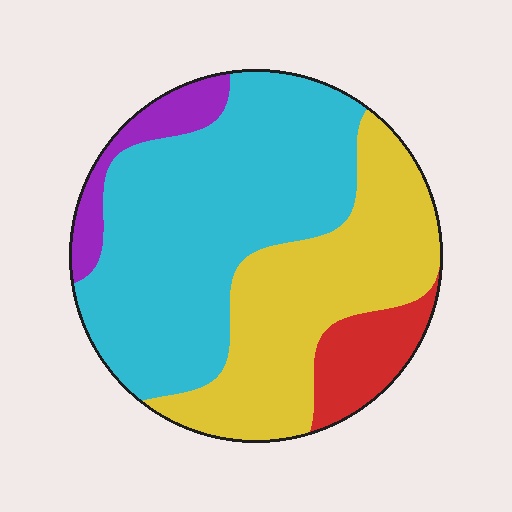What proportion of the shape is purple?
Purple takes up less than a quarter of the shape.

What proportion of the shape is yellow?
Yellow takes up between a third and a half of the shape.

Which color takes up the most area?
Cyan, at roughly 50%.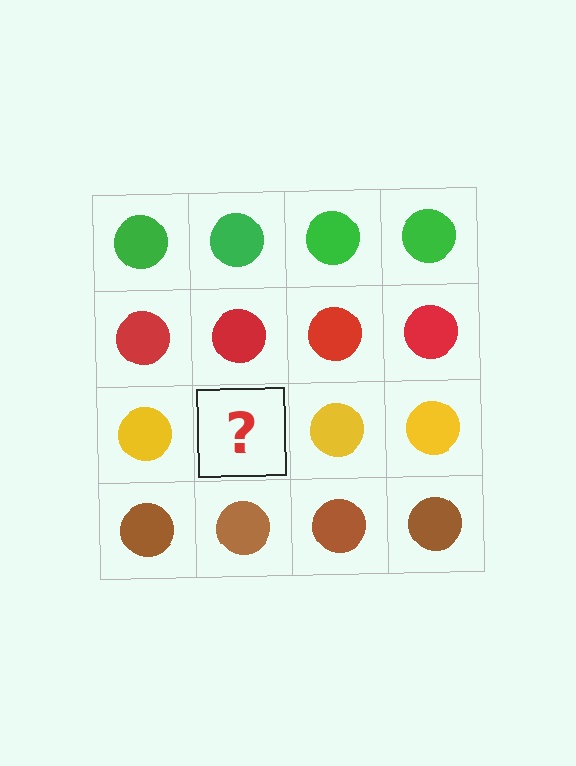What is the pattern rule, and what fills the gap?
The rule is that each row has a consistent color. The gap should be filled with a yellow circle.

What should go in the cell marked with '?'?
The missing cell should contain a yellow circle.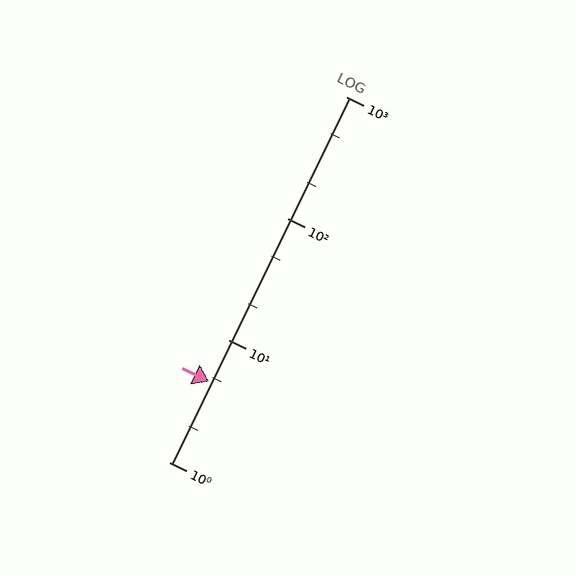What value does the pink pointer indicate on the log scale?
The pointer indicates approximately 4.6.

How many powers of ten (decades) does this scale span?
The scale spans 3 decades, from 1 to 1000.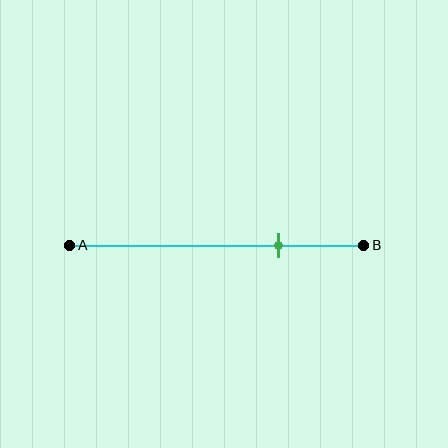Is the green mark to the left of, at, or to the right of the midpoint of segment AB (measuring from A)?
The green mark is to the right of the midpoint of segment AB.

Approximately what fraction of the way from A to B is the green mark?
The green mark is approximately 70% of the way from A to B.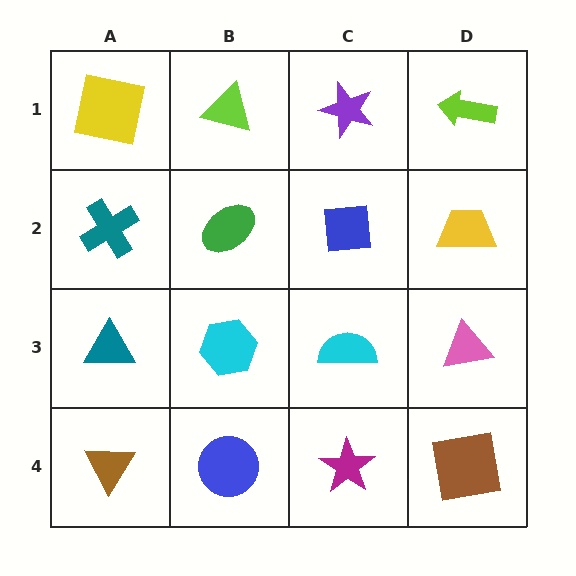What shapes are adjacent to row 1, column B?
A green ellipse (row 2, column B), a yellow square (row 1, column A), a purple star (row 1, column C).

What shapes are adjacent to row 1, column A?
A teal cross (row 2, column A), a lime triangle (row 1, column B).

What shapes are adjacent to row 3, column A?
A teal cross (row 2, column A), a brown triangle (row 4, column A), a cyan hexagon (row 3, column B).